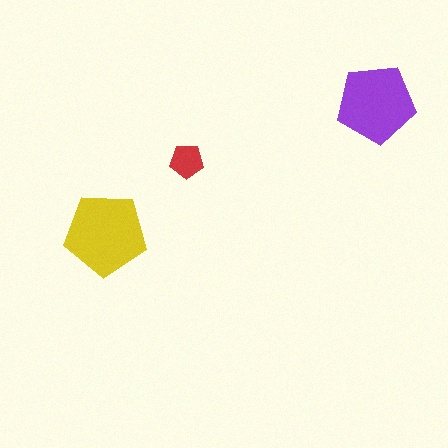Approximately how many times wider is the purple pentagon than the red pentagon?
About 2.5 times wider.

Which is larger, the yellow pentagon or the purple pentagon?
The yellow one.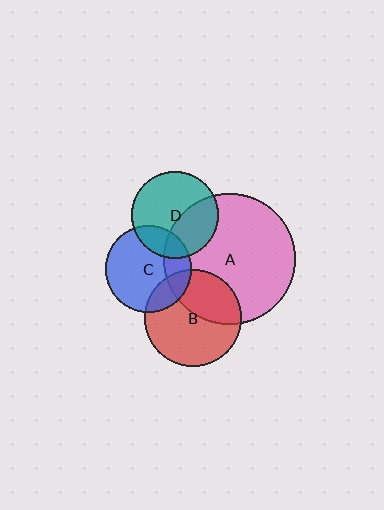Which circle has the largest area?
Circle A (pink).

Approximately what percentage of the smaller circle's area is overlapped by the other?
Approximately 20%.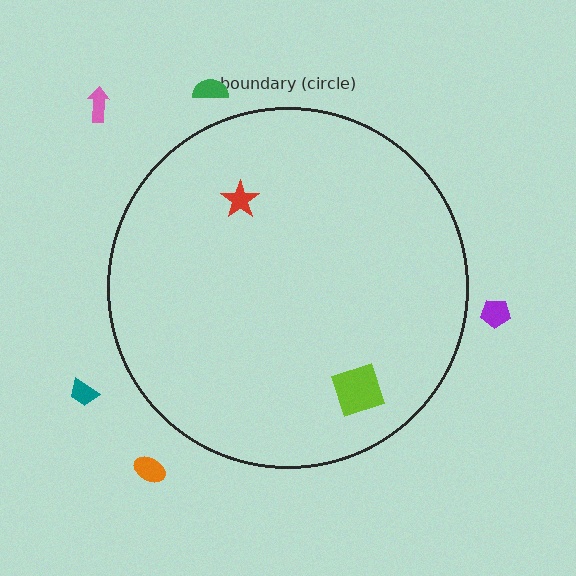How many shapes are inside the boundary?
2 inside, 5 outside.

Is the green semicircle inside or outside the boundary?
Outside.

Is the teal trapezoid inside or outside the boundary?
Outside.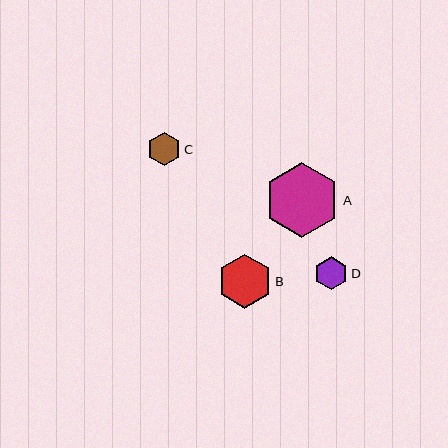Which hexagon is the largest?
Hexagon A is the largest with a size of approximately 76 pixels.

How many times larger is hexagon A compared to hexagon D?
Hexagon A is approximately 2.3 times the size of hexagon D.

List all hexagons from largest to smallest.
From largest to smallest: A, B, D, C.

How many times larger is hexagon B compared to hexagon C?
Hexagon B is approximately 1.6 times the size of hexagon C.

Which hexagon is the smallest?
Hexagon C is the smallest with a size of approximately 33 pixels.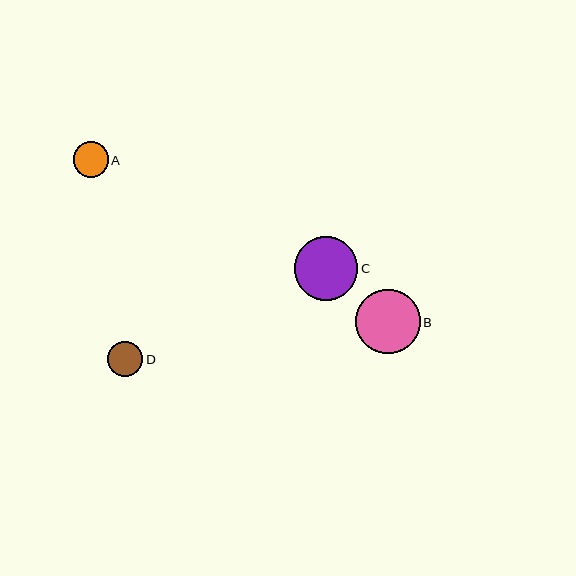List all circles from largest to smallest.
From largest to smallest: B, C, D, A.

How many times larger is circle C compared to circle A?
Circle C is approximately 1.8 times the size of circle A.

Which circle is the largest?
Circle B is the largest with a size of approximately 64 pixels.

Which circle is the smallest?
Circle A is the smallest with a size of approximately 35 pixels.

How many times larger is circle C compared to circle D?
Circle C is approximately 1.8 times the size of circle D.